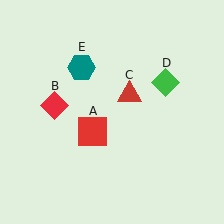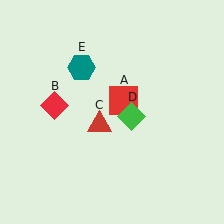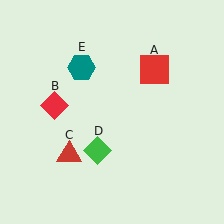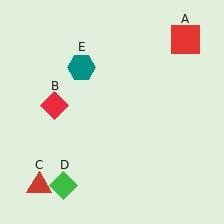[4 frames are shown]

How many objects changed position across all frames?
3 objects changed position: red square (object A), red triangle (object C), green diamond (object D).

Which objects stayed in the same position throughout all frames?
Red diamond (object B) and teal hexagon (object E) remained stationary.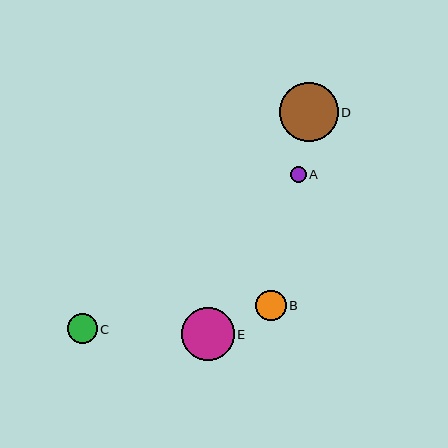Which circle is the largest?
Circle D is the largest with a size of approximately 59 pixels.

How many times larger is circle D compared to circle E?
Circle D is approximately 1.1 times the size of circle E.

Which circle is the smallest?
Circle A is the smallest with a size of approximately 16 pixels.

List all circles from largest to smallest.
From largest to smallest: D, E, B, C, A.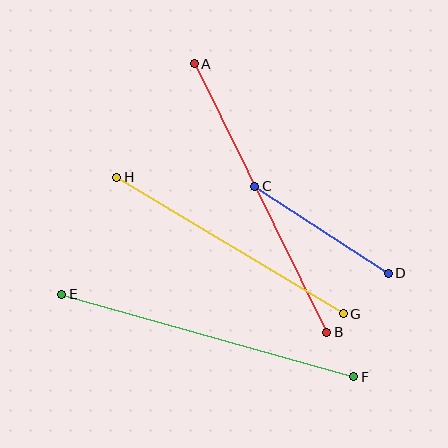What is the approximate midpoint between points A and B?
The midpoint is at approximately (260, 198) pixels.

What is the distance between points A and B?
The distance is approximately 300 pixels.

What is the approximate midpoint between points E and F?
The midpoint is at approximately (208, 336) pixels.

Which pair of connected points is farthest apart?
Points E and F are farthest apart.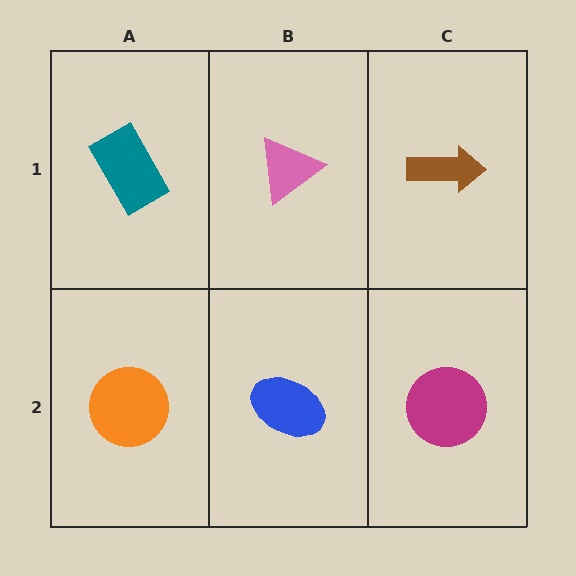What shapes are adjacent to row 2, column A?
A teal rectangle (row 1, column A), a blue ellipse (row 2, column B).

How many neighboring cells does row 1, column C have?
2.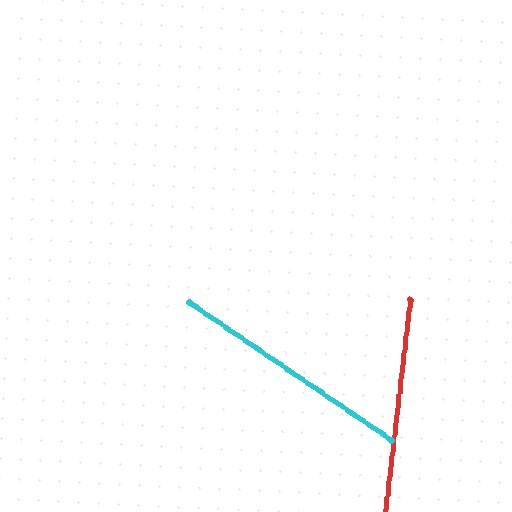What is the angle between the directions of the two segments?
Approximately 63 degrees.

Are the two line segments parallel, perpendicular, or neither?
Neither parallel nor perpendicular — they differ by about 63°.